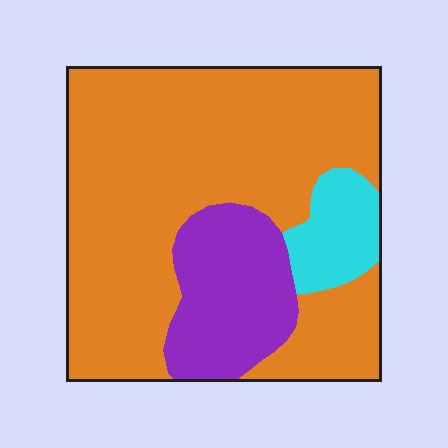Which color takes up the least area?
Cyan, at roughly 10%.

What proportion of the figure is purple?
Purple takes up less than a quarter of the figure.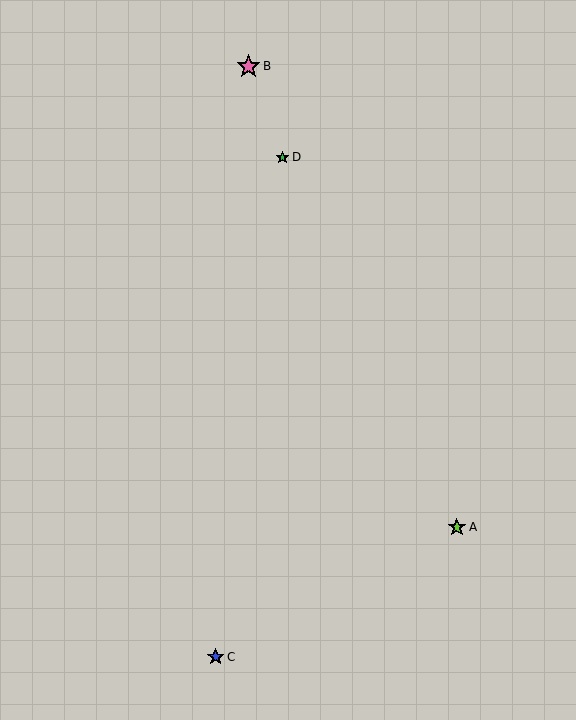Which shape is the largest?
The pink star (labeled B) is the largest.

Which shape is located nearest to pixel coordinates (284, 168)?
The green star (labeled D) at (282, 157) is nearest to that location.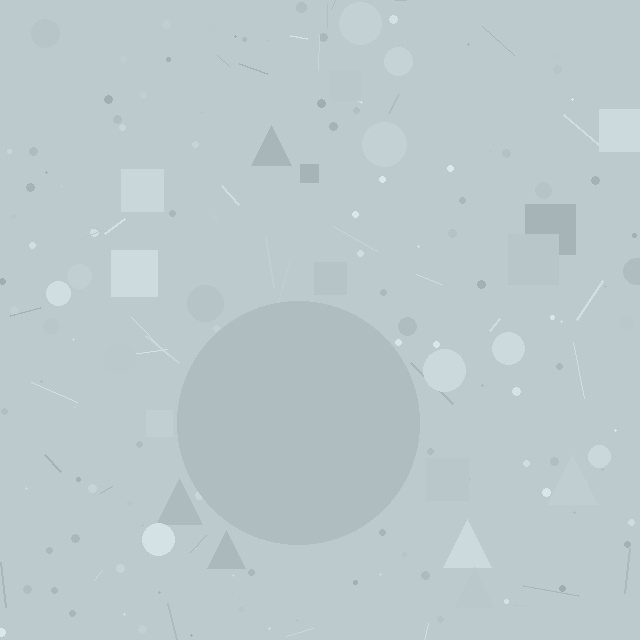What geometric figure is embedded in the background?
A circle is embedded in the background.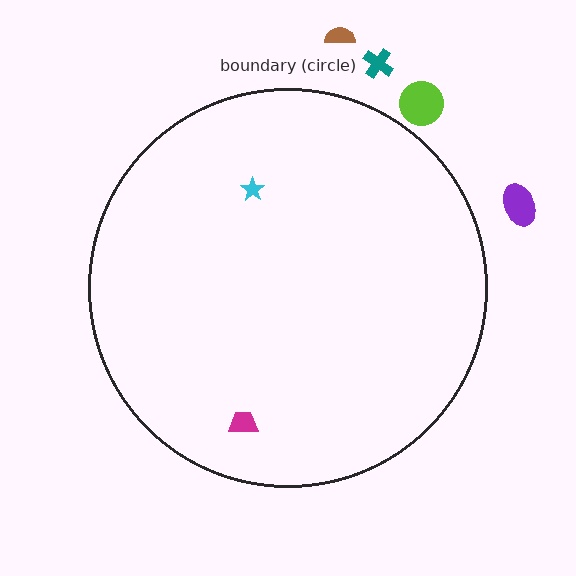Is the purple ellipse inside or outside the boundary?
Outside.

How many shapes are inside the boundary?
2 inside, 4 outside.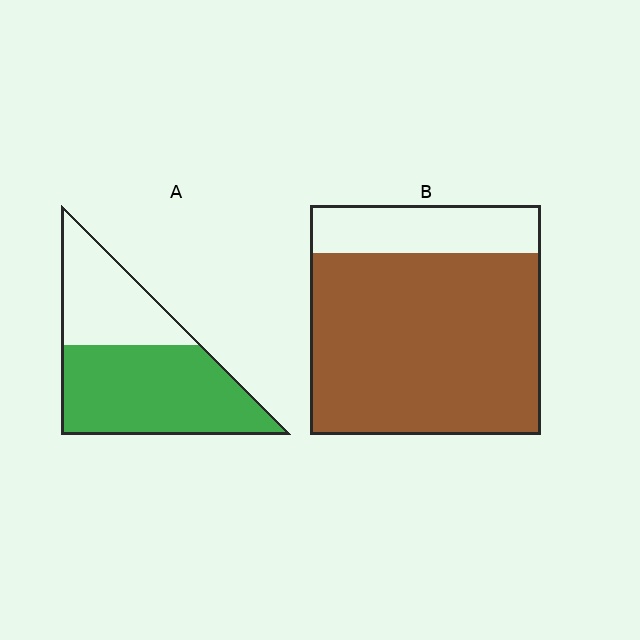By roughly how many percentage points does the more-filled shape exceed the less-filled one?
By roughly 15 percentage points (B over A).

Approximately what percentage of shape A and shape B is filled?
A is approximately 65% and B is approximately 80%.